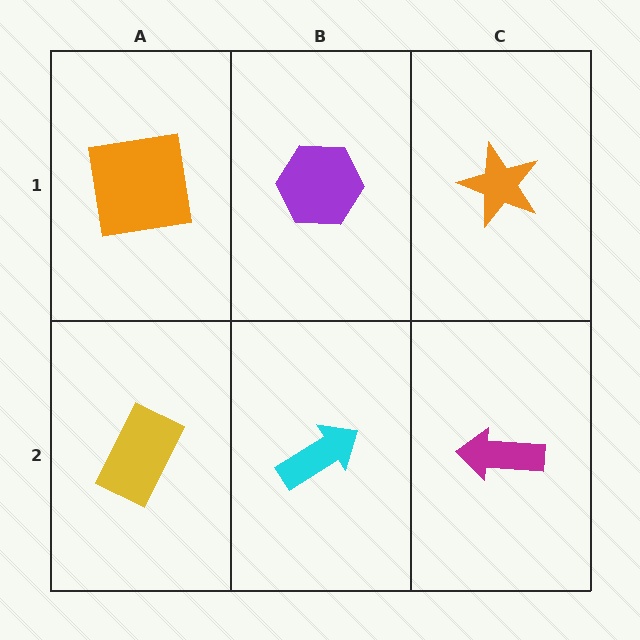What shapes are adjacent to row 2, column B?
A purple hexagon (row 1, column B), a yellow rectangle (row 2, column A), a magenta arrow (row 2, column C).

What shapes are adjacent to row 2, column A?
An orange square (row 1, column A), a cyan arrow (row 2, column B).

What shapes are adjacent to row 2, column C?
An orange star (row 1, column C), a cyan arrow (row 2, column B).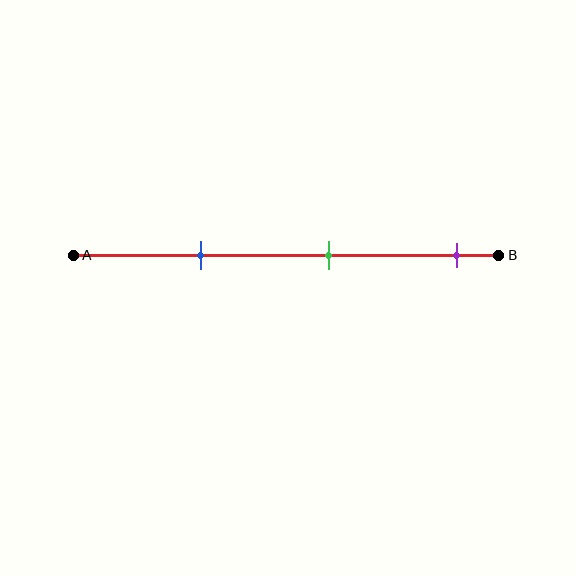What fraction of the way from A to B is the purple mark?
The purple mark is approximately 90% (0.9) of the way from A to B.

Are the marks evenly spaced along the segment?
Yes, the marks are approximately evenly spaced.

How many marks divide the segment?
There are 3 marks dividing the segment.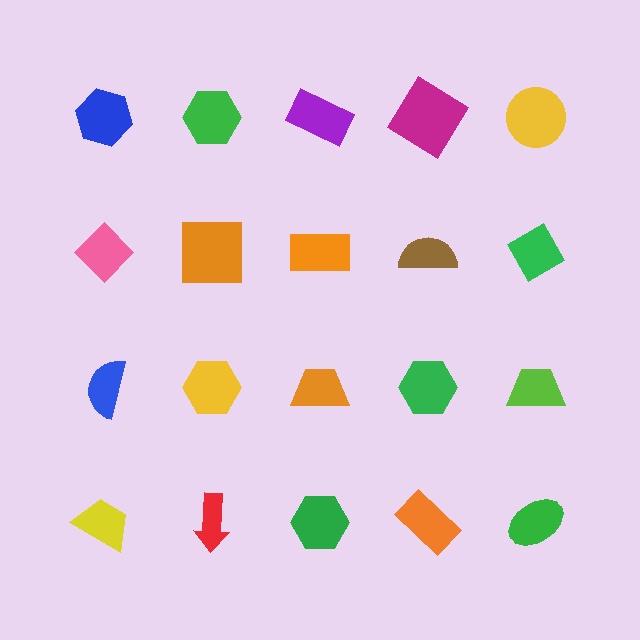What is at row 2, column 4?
A brown semicircle.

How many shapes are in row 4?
5 shapes.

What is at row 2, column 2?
An orange square.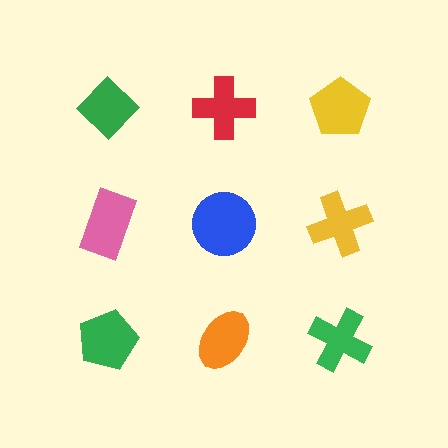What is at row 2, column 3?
A yellow cross.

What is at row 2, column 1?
A pink rectangle.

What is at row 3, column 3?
A green cross.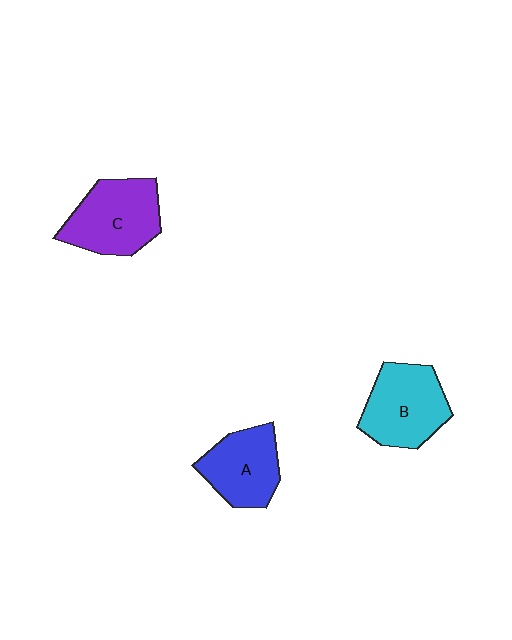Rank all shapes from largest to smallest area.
From largest to smallest: C (purple), B (cyan), A (blue).